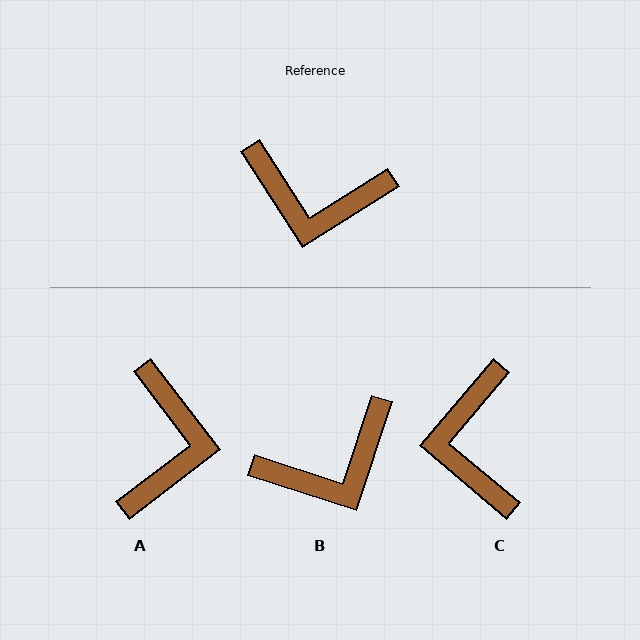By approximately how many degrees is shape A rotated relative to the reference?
Approximately 95 degrees counter-clockwise.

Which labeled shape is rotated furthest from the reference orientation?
A, about 95 degrees away.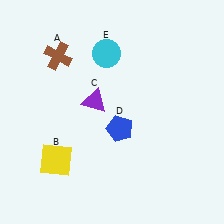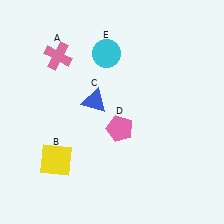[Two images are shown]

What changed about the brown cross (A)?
In Image 1, A is brown. In Image 2, it changed to pink.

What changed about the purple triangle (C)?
In Image 1, C is purple. In Image 2, it changed to blue.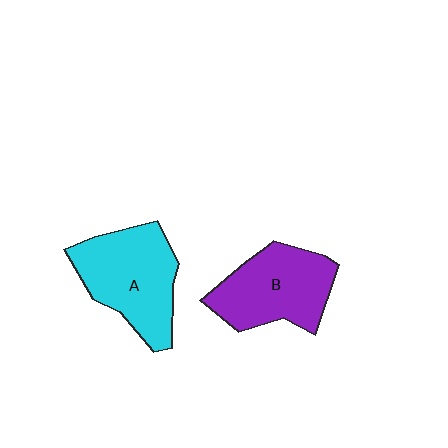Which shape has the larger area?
Shape A (cyan).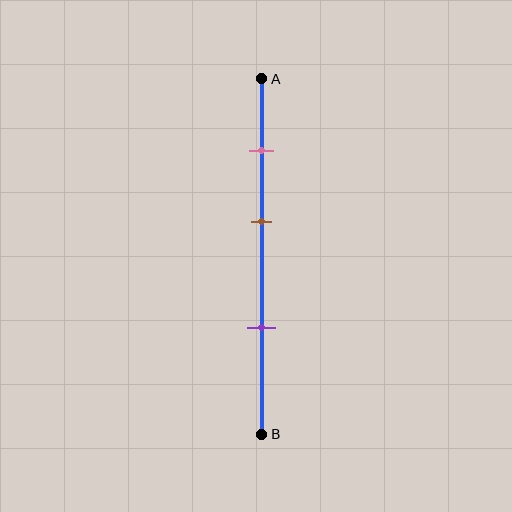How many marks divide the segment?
There are 3 marks dividing the segment.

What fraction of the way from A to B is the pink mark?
The pink mark is approximately 20% (0.2) of the way from A to B.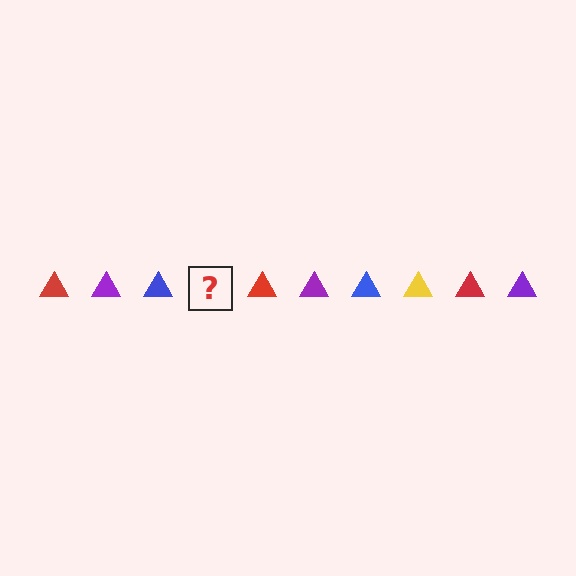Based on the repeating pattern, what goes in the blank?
The blank should be a yellow triangle.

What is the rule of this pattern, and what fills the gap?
The rule is that the pattern cycles through red, purple, blue, yellow triangles. The gap should be filled with a yellow triangle.